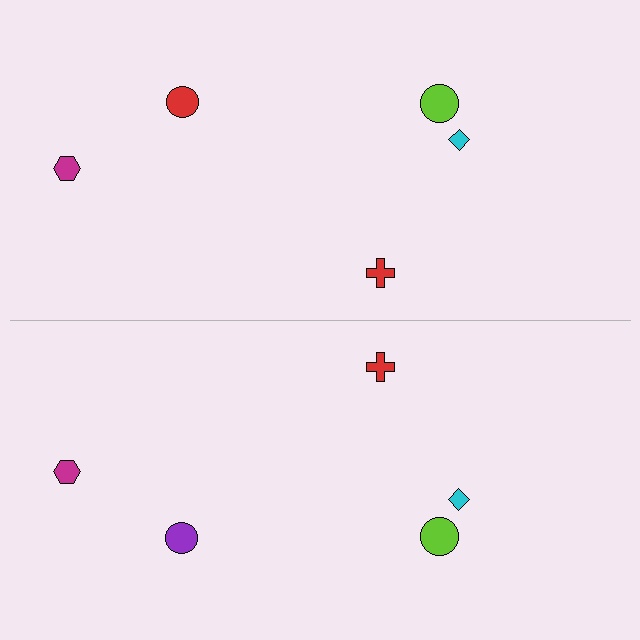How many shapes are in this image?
There are 10 shapes in this image.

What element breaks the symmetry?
The purple circle on the bottom side breaks the symmetry — its mirror counterpart is red.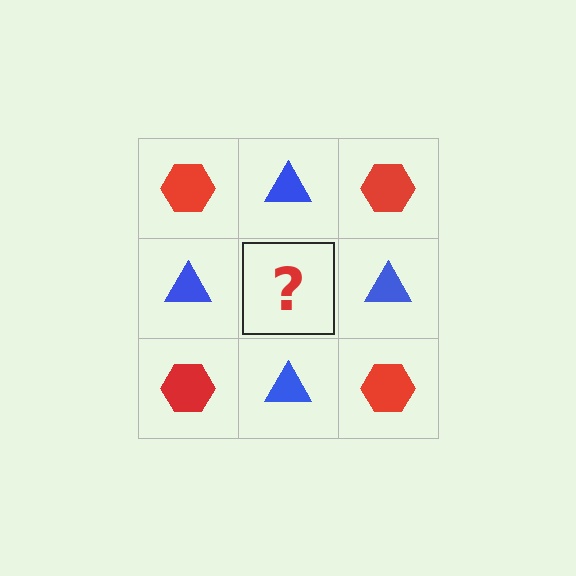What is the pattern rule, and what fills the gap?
The rule is that it alternates red hexagon and blue triangle in a checkerboard pattern. The gap should be filled with a red hexagon.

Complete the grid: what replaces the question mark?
The question mark should be replaced with a red hexagon.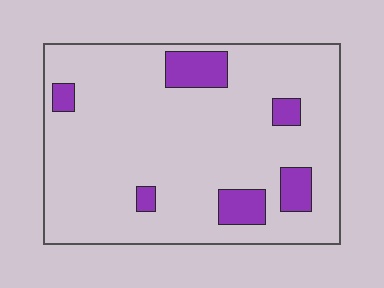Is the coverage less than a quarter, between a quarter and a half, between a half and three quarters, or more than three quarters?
Less than a quarter.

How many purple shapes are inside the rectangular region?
6.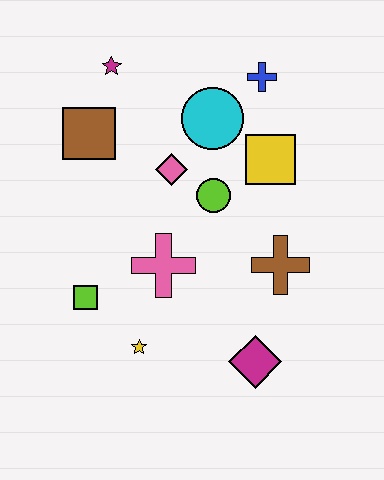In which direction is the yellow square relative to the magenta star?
The yellow square is to the right of the magenta star.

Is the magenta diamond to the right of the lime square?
Yes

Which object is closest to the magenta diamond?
The brown cross is closest to the magenta diamond.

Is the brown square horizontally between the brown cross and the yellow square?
No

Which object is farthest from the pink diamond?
The magenta diamond is farthest from the pink diamond.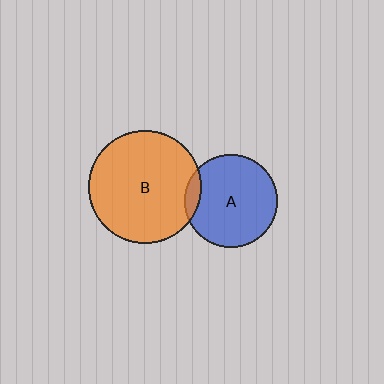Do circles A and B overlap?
Yes.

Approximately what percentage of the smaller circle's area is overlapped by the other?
Approximately 10%.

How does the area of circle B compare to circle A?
Approximately 1.5 times.